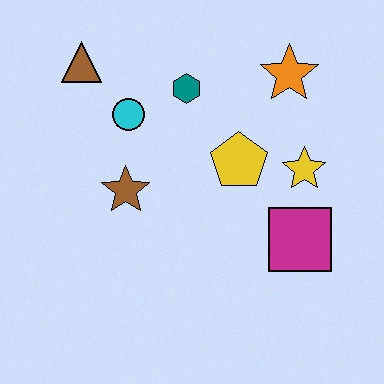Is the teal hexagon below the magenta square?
No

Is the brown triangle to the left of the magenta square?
Yes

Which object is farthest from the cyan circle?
The magenta square is farthest from the cyan circle.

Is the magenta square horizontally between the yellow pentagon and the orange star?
No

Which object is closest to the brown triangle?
The cyan circle is closest to the brown triangle.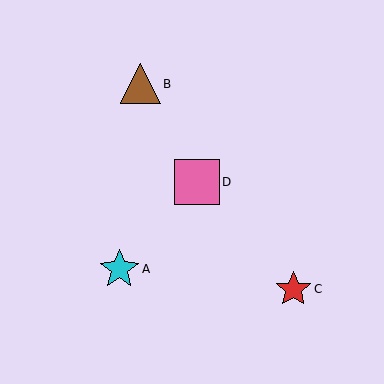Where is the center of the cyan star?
The center of the cyan star is at (119, 269).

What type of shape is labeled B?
Shape B is a brown triangle.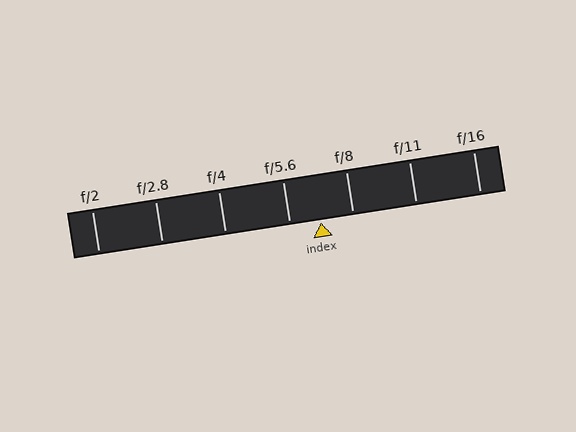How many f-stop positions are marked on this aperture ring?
There are 7 f-stop positions marked.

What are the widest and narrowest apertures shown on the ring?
The widest aperture shown is f/2 and the narrowest is f/16.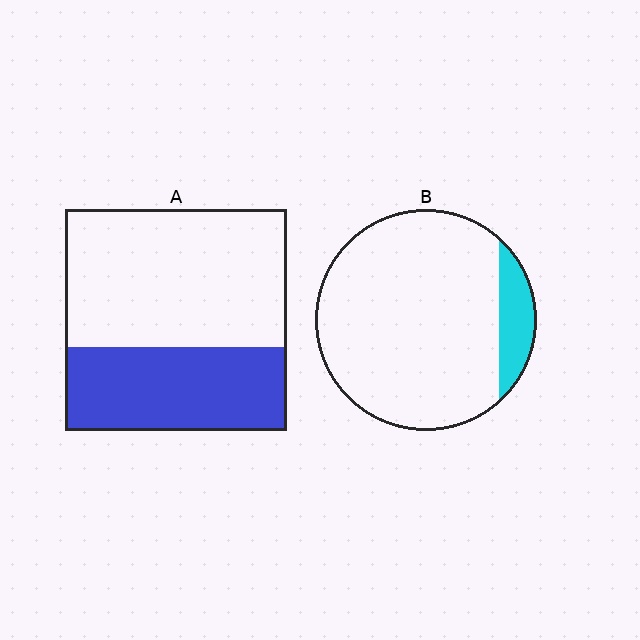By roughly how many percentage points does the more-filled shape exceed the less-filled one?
By roughly 25 percentage points (A over B).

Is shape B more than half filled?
No.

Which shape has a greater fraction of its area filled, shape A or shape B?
Shape A.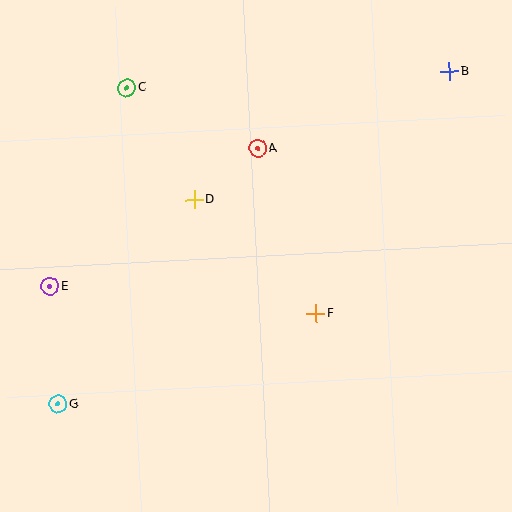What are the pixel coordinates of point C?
Point C is at (127, 88).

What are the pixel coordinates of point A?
Point A is at (258, 148).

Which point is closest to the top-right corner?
Point B is closest to the top-right corner.